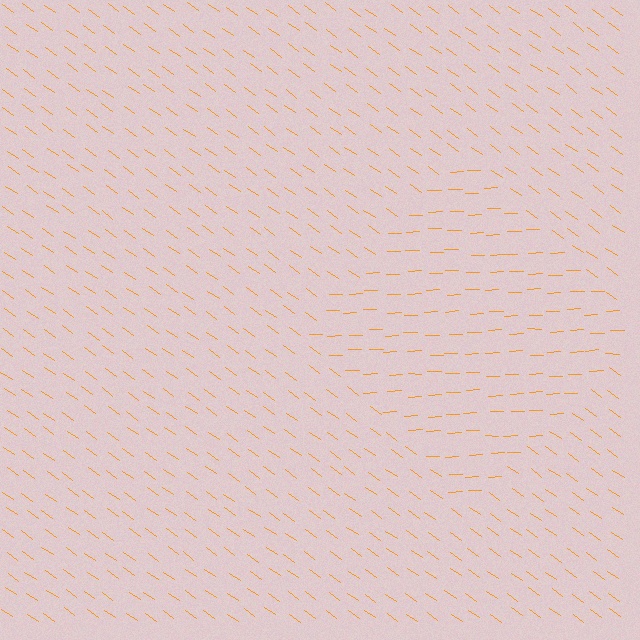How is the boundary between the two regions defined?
The boundary is defined purely by a change in line orientation (approximately 37 degrees difference). All lines are the same color and thickness.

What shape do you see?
I see a diamond.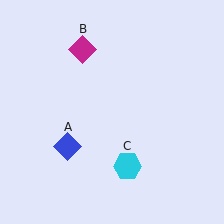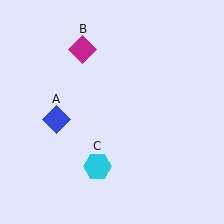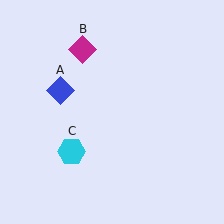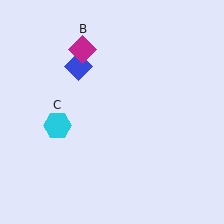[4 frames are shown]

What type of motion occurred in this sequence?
The blue diamond (object A), cyan hexagon (object C) rotated clockwise around the center of the scene.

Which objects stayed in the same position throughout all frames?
Magenta diamond (object B) remained stationary.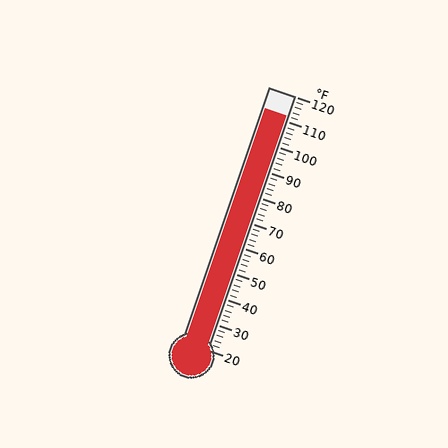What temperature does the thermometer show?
The thermometer shows approximately 112°F.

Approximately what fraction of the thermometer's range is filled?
The thermometer is filled to approximately 90% of its range.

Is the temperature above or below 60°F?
The temperature is above 60°F.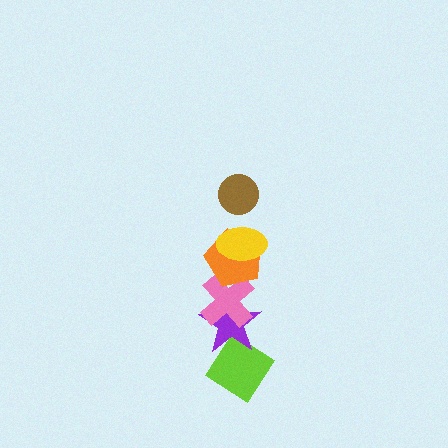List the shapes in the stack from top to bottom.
From top to bottom: the brown circle, the yellow ellipse, the orange pentagon, the pink cross, the purple star, the lime diamond.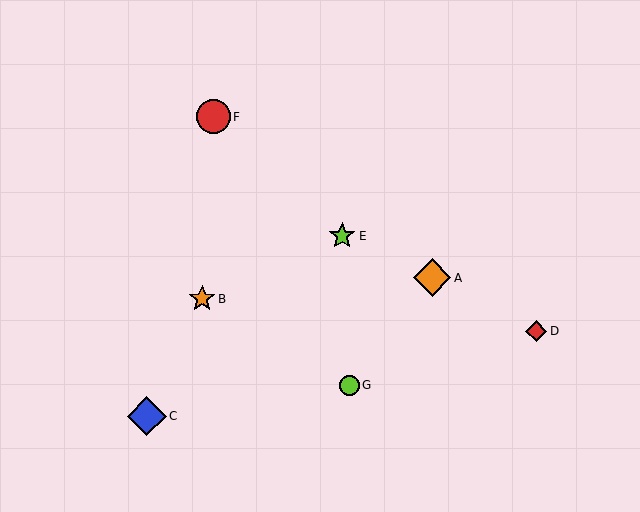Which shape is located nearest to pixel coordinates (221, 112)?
The red circle (labeled F) at (213, 117) is nearest to that location.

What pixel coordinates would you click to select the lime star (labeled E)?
Click at (342, 236) to select the lime star E.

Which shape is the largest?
The blue diamond (labeled C) is the largest.